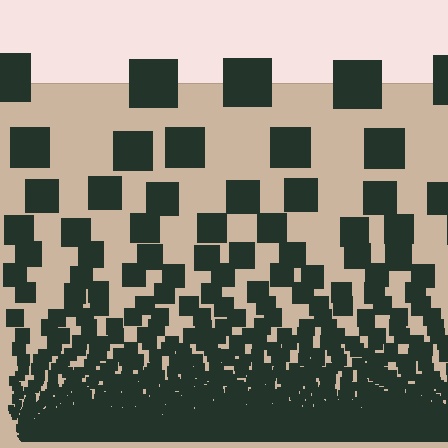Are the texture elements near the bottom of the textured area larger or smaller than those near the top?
Smaller. The gradient is inverted — elements near the bottom are smaller and denser.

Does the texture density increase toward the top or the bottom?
Density increases toward the bottom.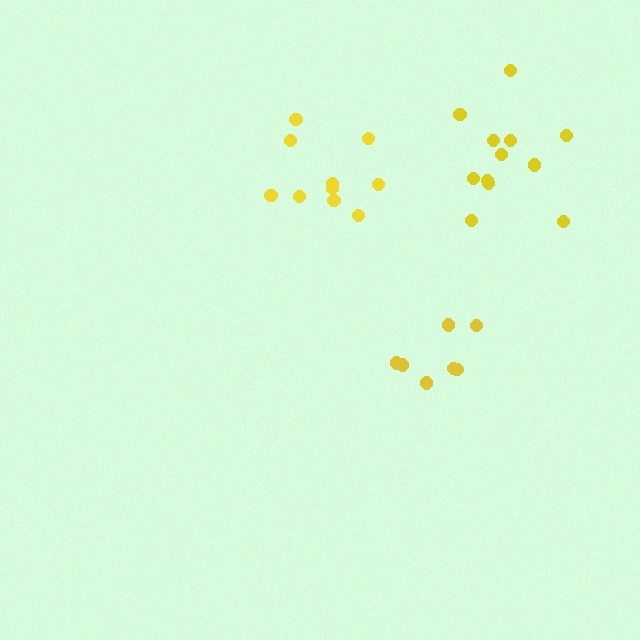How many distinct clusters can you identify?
There are 3 distinct clusters.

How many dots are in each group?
Group 1: 10 dots, Group 2: 7 dots, Group 3: 12 dots (29 total).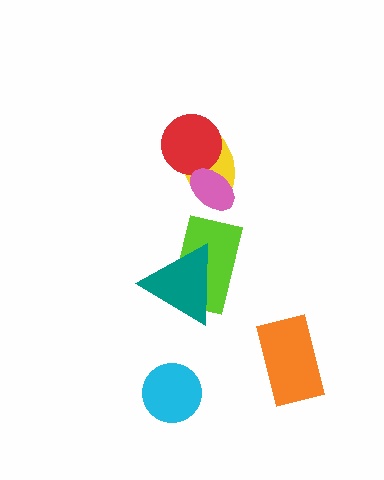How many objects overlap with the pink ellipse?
2 objects overlap with the pink ellipse.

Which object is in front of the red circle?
The pink ellipse is in front of the red circle.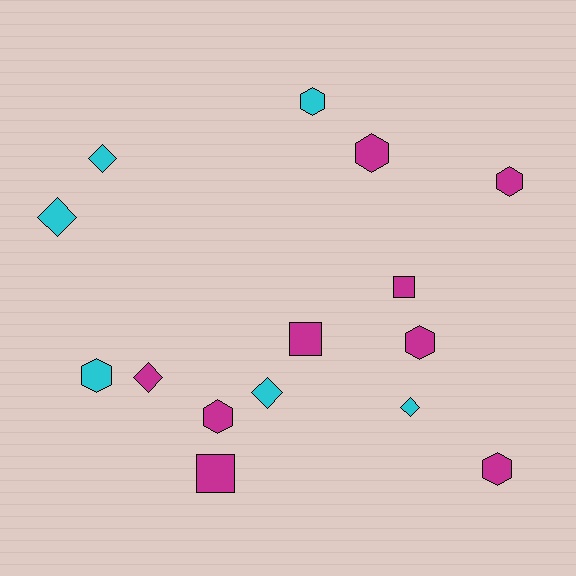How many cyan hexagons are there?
There are 2 cyan hexagons.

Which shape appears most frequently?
Hexagon, with 7 objects.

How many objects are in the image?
There are 15 objects.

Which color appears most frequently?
Magenta, with 9 objects.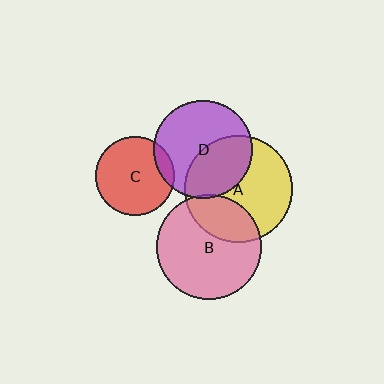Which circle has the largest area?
Circle A (yellow).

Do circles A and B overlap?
Yes.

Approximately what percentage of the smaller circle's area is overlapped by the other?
Approximately 30%.